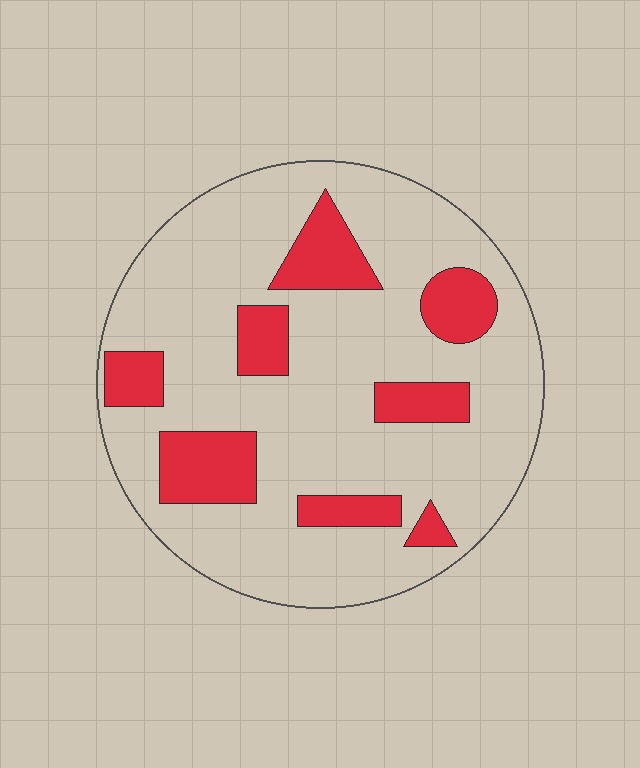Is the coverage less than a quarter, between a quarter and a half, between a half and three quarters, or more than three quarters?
Less than a quarter.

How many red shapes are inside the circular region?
8.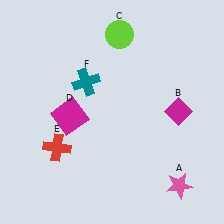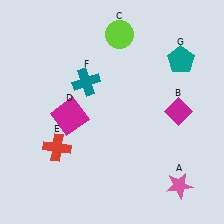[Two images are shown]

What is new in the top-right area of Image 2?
A teal pentagon (G) was added in the top-right area of Image 2.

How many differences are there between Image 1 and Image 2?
There is 1 difference between the two images.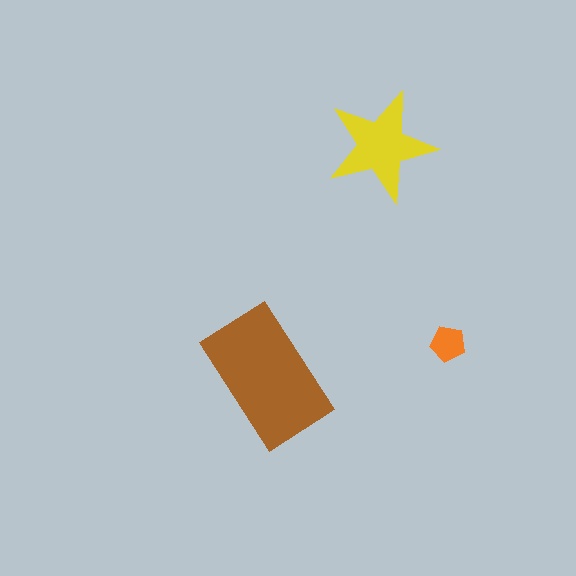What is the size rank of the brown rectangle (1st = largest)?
1st.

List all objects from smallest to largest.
The orange pentagon, the yellow star, the brown rectangle.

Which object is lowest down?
The brown rectangle is bottommost.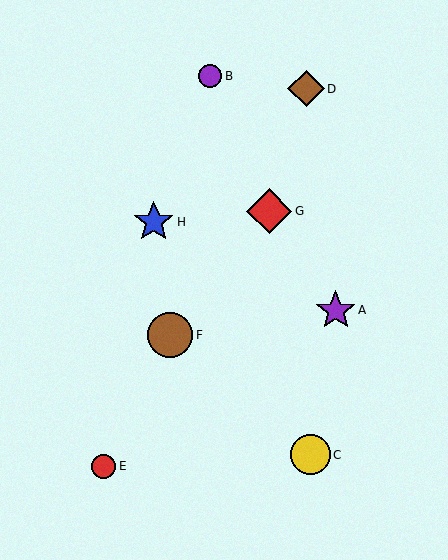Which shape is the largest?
The brown circle (labeled F) is the largest.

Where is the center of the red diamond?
The center of the red diamond is at (269, 211).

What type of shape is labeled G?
Shape G is a red diamond.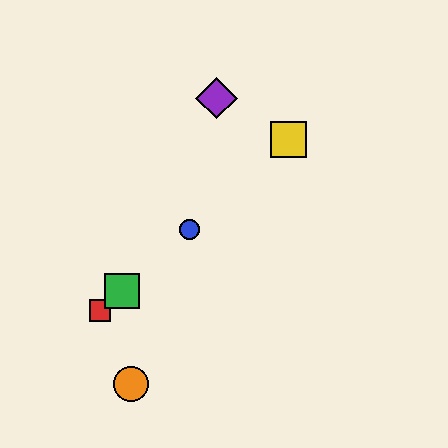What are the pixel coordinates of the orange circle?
The orange circle is at (131, 384).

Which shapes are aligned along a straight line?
The red square, the blue circle, the green square, the yellow square are aligned along a straight line.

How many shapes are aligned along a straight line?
4 shapes (the red square, the blue circle, the green square, the yellow square) are aligned along a straight line.